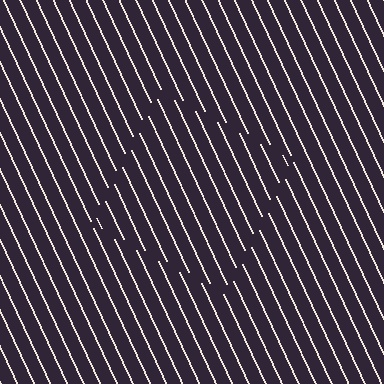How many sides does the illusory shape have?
4 sides — the line-ends trace a square.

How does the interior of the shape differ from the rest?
The interior of the shape contains the same grating, shifted by half a period — the contour is defined by the phase discontinuity where line-ends from the inner and outer gratings abut.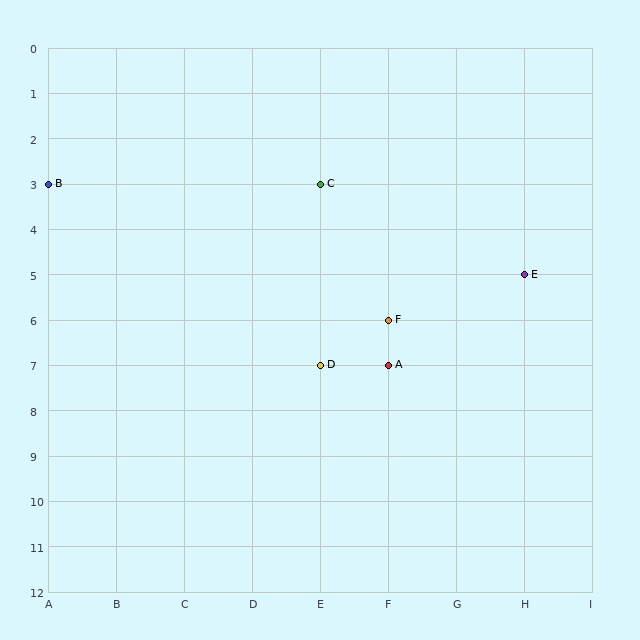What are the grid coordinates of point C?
Point C is at grid coordinates (E, 3).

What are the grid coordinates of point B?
Point B is at grid coordinates (A, 3).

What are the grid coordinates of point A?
Point A is at grid coordinates (F, 7).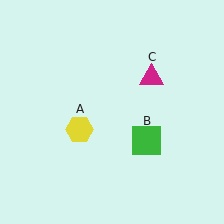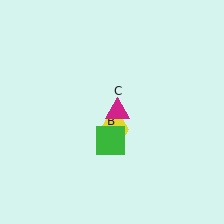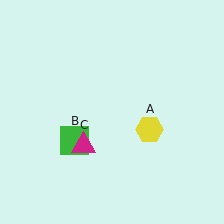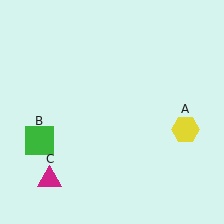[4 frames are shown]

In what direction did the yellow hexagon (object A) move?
The yellow hexagon (object A) moved right.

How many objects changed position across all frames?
3 objects changed position: yellow hexagon (object A), green square (object B), magenta triangle (object C).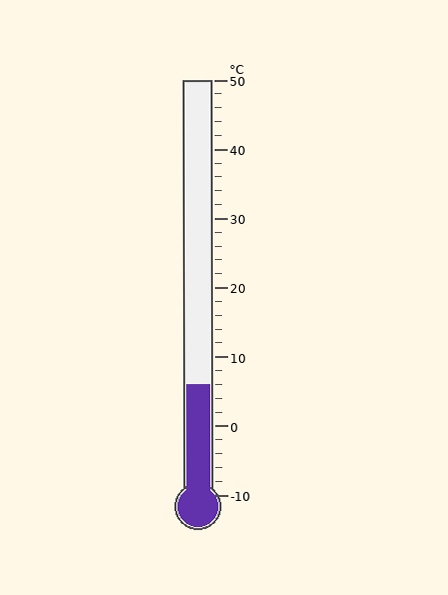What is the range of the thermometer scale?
The thermometer scale ranges from -10°C to 50°C.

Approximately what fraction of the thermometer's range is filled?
The thermometer is filled to approximately 25% of its range.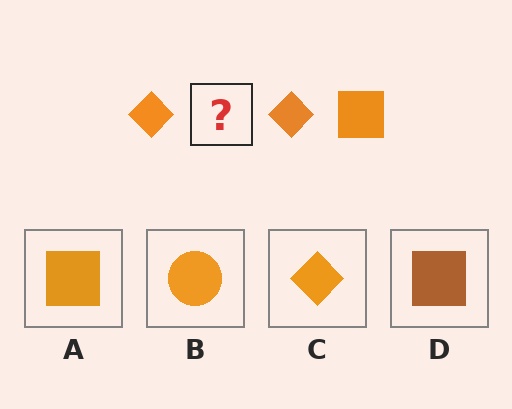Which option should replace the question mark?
Option A.